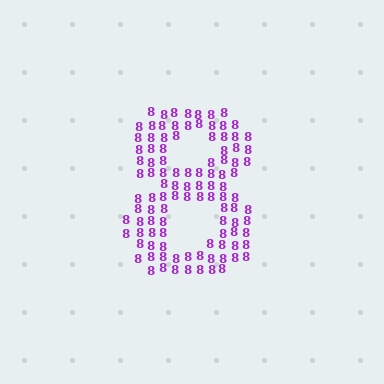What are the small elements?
The small elements are digit 8's.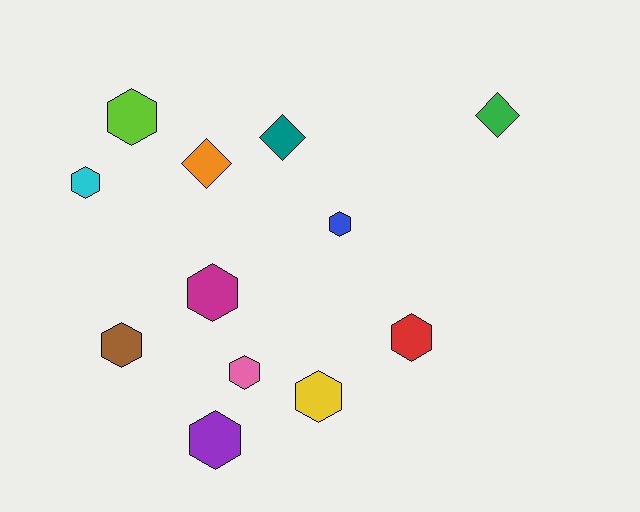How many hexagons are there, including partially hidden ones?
There are 9 hexagons.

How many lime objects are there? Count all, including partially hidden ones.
There is 1 lime object.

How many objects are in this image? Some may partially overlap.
There are 12 objects.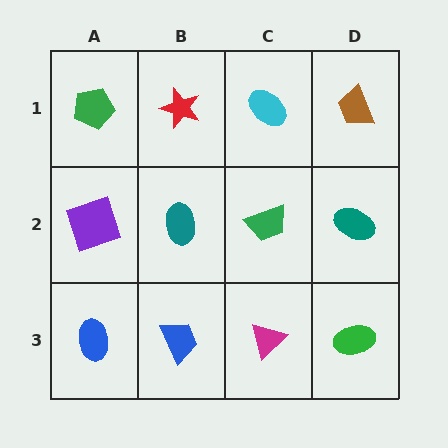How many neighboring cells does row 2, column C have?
4.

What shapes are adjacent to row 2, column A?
A green pentagon (row 1, column A), a blue ellipse (row 3, column A), a teal ellipse (row 2, column B).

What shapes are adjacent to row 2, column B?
A red star (row 1, column B), a blue trapezoid (row 3, column B), a purple square (row 2, column A), a green trapezoid (row 2, column C).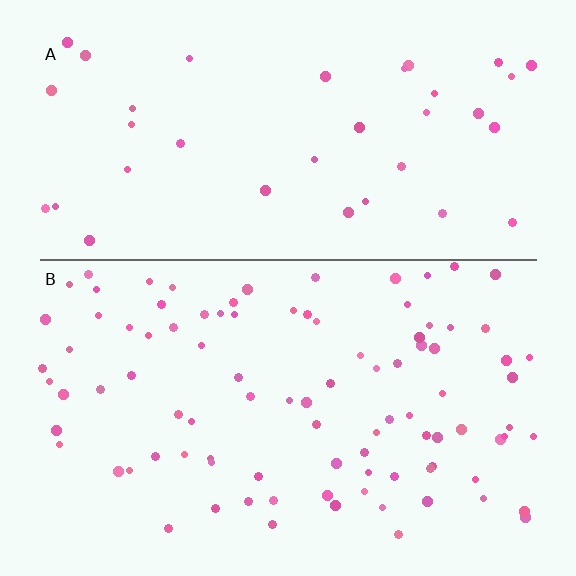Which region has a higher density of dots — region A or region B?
B (the bottom).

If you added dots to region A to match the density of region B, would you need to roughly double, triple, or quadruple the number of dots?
Approximately triple.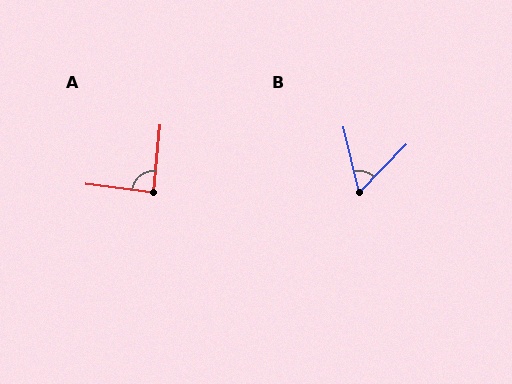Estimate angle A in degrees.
Approximately 88 degrees.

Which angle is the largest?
A, at approximately 88 degrees.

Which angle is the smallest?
B, at approximately 57 degrees.